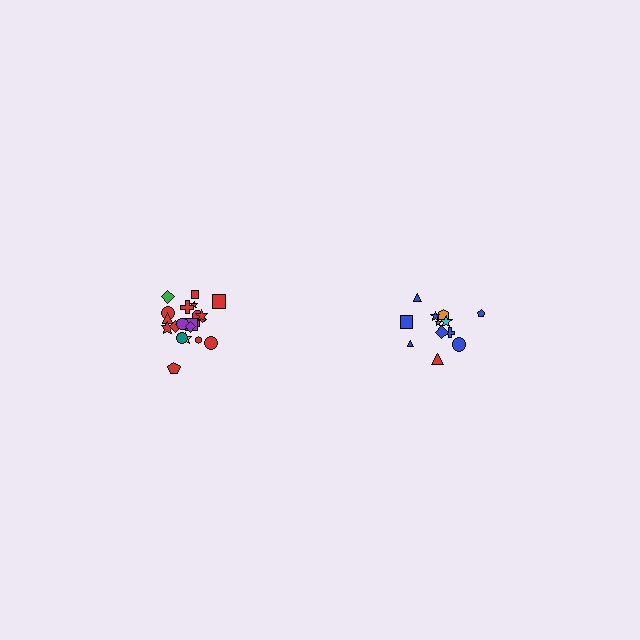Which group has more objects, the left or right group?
The left group.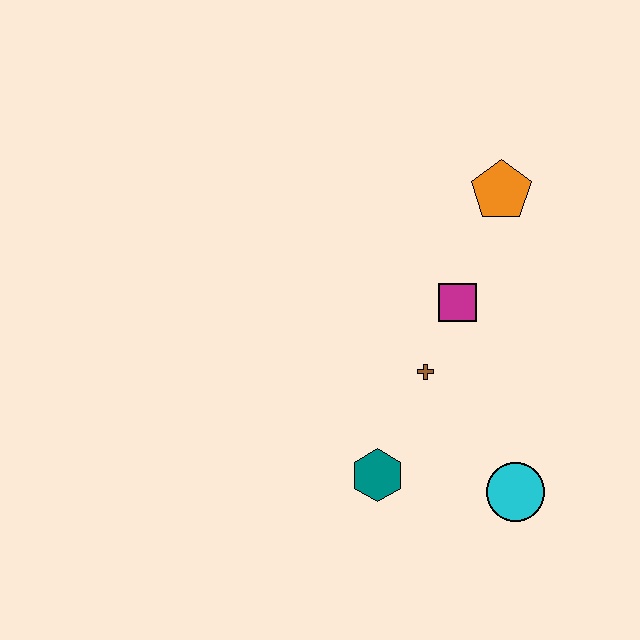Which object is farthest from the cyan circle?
The orange pentagon is farthest from the cyan circle.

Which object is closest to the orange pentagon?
The magenta square is closest to the orange pentagon.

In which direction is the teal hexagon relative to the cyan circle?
The teal hexagon is to the left of the cyan circle.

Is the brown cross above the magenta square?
No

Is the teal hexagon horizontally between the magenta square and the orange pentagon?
No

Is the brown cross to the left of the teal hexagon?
No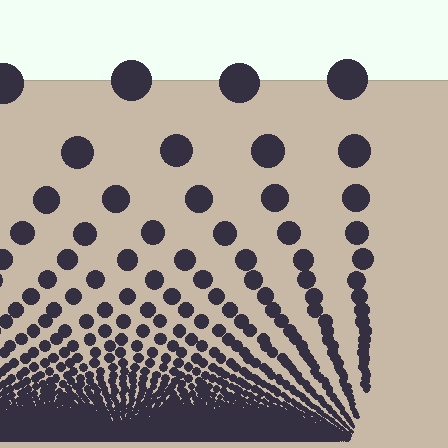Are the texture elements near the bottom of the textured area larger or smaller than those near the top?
Smaller. The gradient is inverted — elements near the bottom are smaller and denser.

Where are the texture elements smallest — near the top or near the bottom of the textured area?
Near the bottom.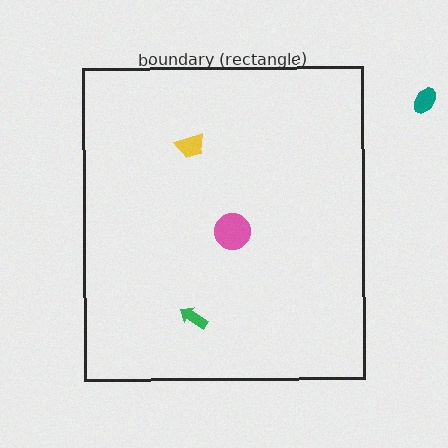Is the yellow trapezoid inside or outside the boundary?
Inside.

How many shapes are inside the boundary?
3 inside, 1 outside.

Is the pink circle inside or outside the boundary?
Inside.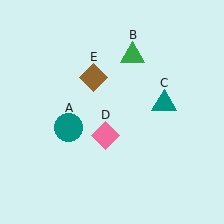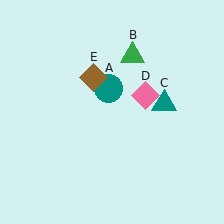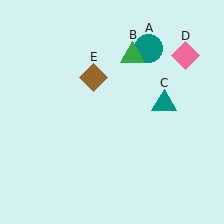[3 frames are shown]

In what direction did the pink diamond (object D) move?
The pink diamond (object D) moved up and to the right.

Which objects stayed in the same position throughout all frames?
Green triangle (object B) and teal triangle (object C) and brown diamond (object E) remained stationary.